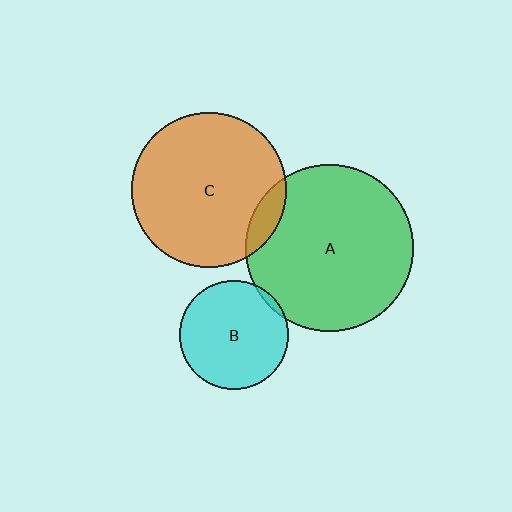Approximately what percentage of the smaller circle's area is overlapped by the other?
Approximately 10%.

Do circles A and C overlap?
Yes.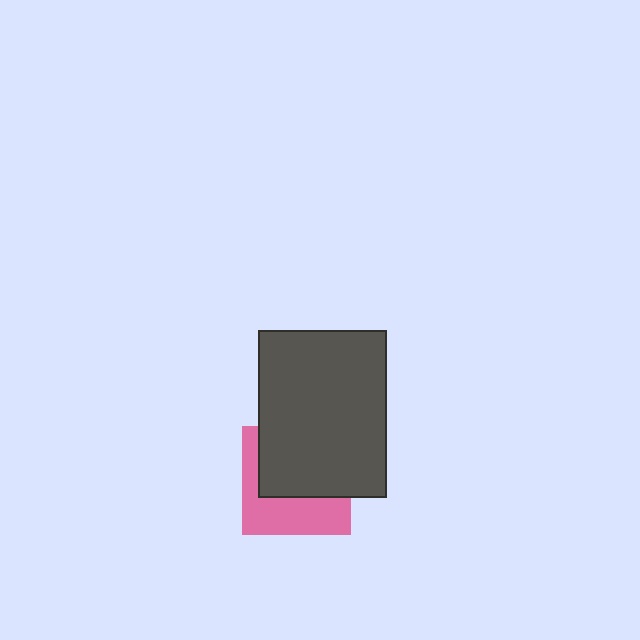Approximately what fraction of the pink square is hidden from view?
Roughly 56% of the pink square is hidden behind the dark gray rectangle.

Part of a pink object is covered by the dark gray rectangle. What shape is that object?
It is a square.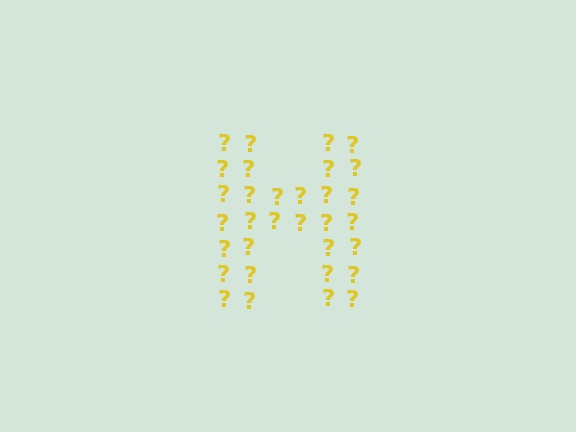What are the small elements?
The small elements are question marks.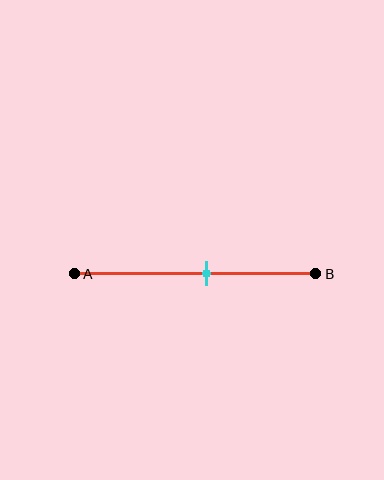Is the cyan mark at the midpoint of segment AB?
No, the mark is at about 55% from A, not at the 50% midpoint.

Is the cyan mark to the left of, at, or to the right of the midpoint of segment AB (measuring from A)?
The cyan mark is to the right of the midpoint of segment AB.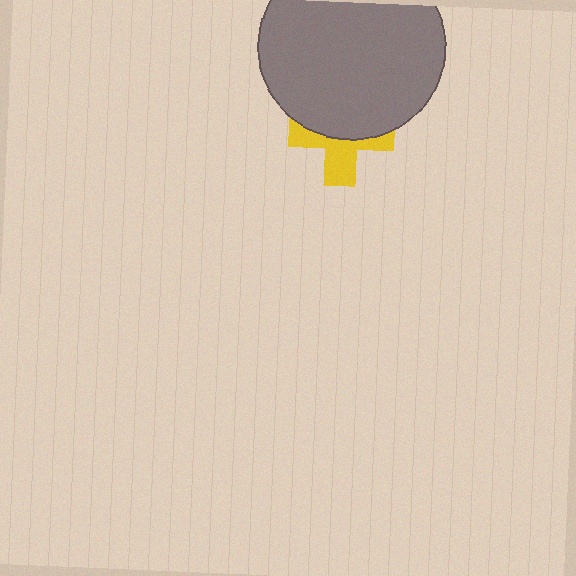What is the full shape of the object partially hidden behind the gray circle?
The partially hidden object is a yellow cross.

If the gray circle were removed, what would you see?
You would see the complete yellow cross.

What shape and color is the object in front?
The object in front is a gray circle.